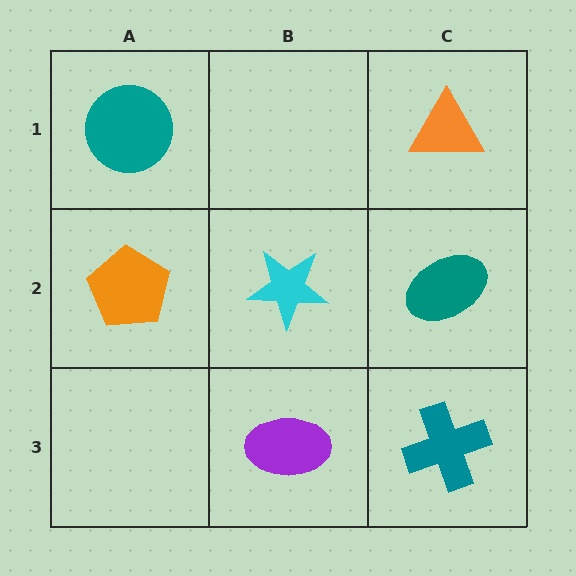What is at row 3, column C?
A teal cross.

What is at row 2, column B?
A cyan star.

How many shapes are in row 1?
2 shapes.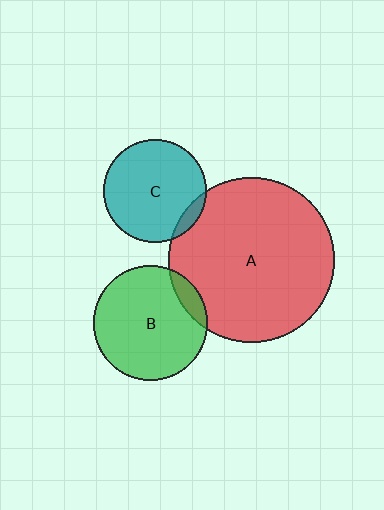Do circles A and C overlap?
Yes.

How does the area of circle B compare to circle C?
Approximately 1.2 times.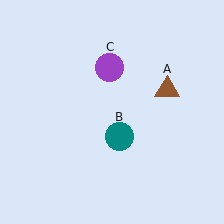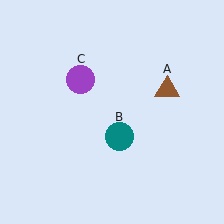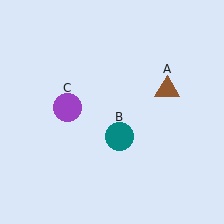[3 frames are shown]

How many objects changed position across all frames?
1 object changed position: purple circle (object C).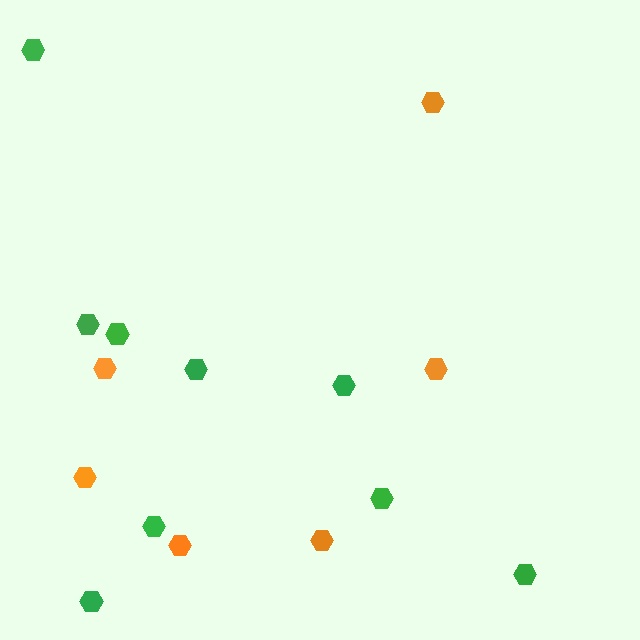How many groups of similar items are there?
There are 2 groups: one group of orange hexagons (6) and one group of green hexagons (9).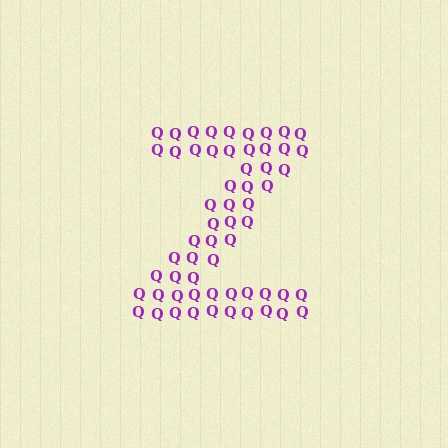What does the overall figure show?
The overall figure shows the letter Z.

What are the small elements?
The small elements are letter Q's.